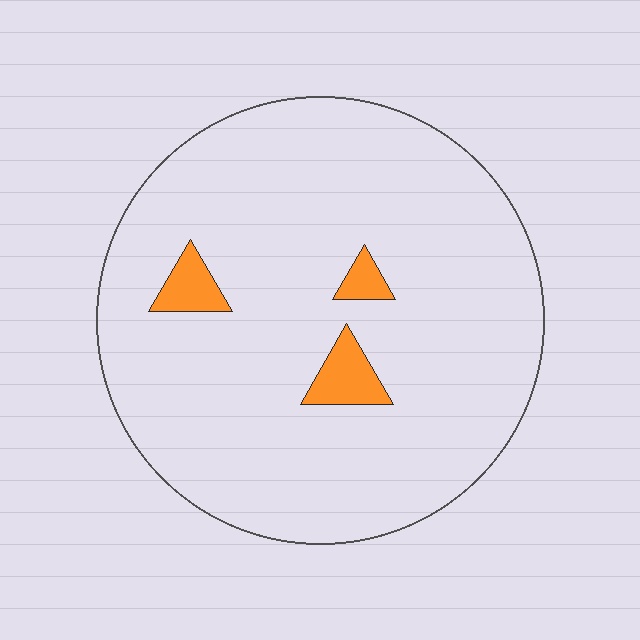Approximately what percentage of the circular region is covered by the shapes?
Approximately 5%.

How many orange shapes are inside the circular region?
3.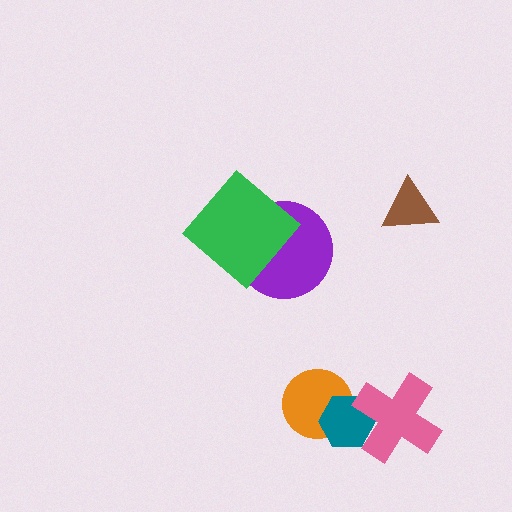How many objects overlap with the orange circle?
1 object overlaps with the orange circle.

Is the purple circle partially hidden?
Yes, it is partially covered by another shape.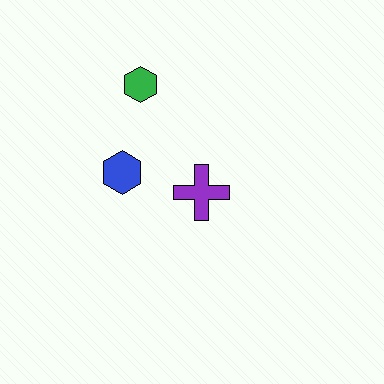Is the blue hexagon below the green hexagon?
Yes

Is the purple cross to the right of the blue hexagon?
Yes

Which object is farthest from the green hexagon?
The purple cross is farthest from the green hexagon.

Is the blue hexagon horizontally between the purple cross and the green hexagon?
No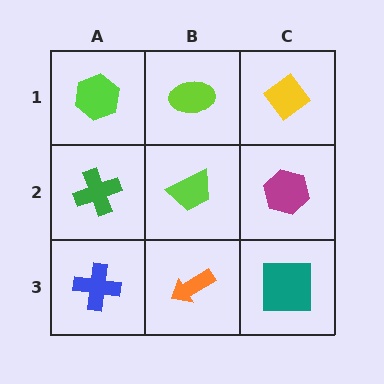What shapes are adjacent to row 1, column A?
A green cross (row 2, column A), a lime ellipse (row 1, column B).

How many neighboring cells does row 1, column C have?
2.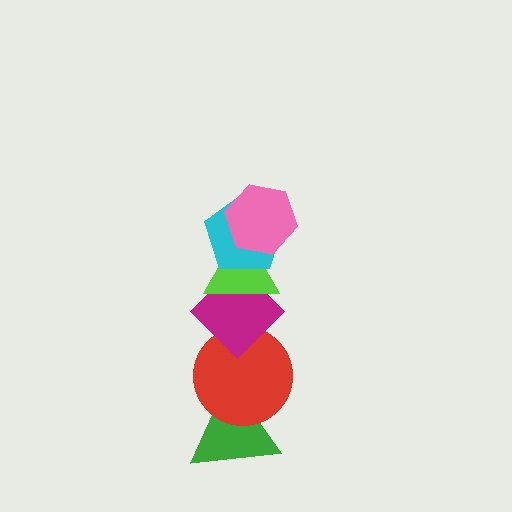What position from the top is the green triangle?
The green triangle is 6th from the top.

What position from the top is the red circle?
The red circle is 5th from the top.